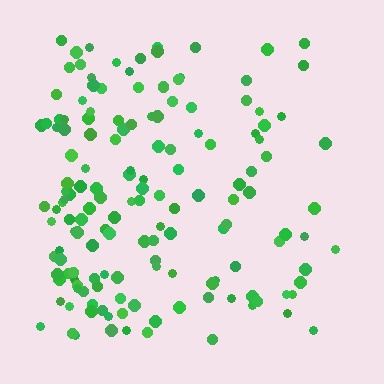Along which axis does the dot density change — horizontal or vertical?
Horizontal.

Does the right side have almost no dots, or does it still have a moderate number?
Still a moderate number, just noticeably fewer than the left.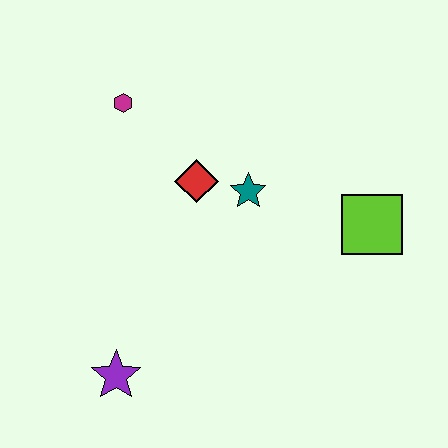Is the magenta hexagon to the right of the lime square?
No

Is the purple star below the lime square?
Yes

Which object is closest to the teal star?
The red diamond is closest to the teal star.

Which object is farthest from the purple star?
The lime square is farthest from the purple star.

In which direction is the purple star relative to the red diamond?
The purple star is below the red diamond.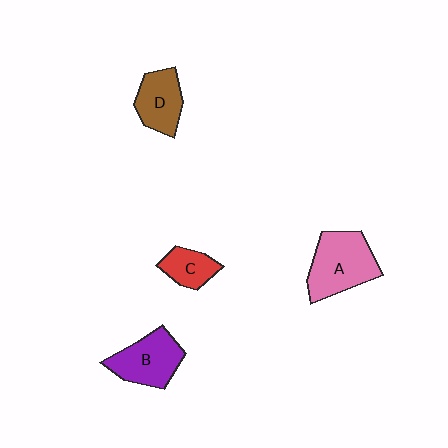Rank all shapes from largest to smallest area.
From largest to smallest: A (pink), B (purple), D (brown), C (red).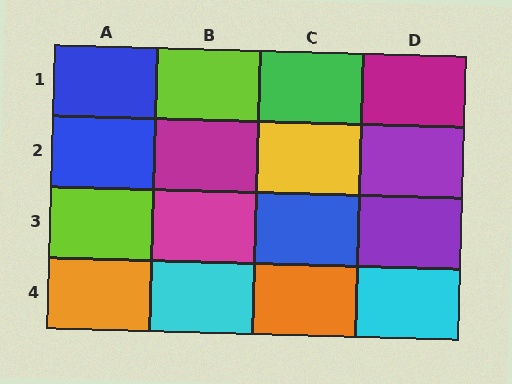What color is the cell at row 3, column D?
Purple.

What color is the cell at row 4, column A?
Orange.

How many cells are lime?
2 cells are lime.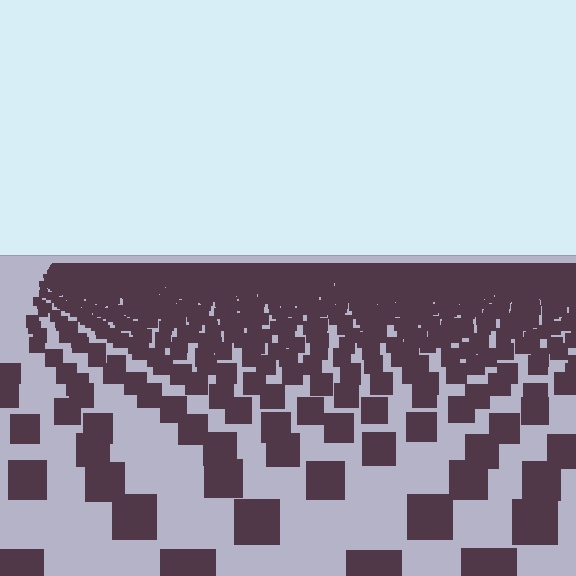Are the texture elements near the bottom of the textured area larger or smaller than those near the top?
Larger. Near the bottom, elements are closer to the viewer and appear at a bigger on-screen size.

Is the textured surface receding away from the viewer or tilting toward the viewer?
The surface is receding away from the viewer. Texture elements get smaller and denser toward the top.